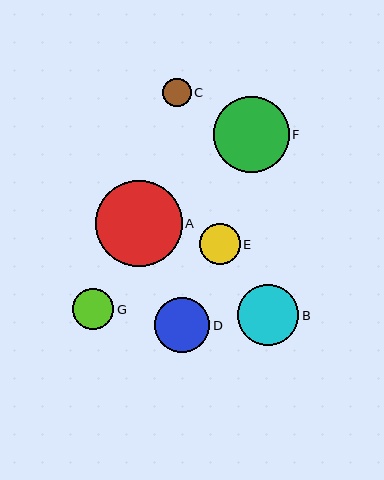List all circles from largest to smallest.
From largest to smallest: A, F, B, D, E, G, C.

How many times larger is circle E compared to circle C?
Circle E is approximately 1.5 times the size of circle C.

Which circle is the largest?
Circle A is the largest with a size of approximately 87 pixels.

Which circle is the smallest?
Circle C is the smallest with a size of approximately 28 pixels.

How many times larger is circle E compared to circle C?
Circle E is approximately 1.5 times the size of circle C.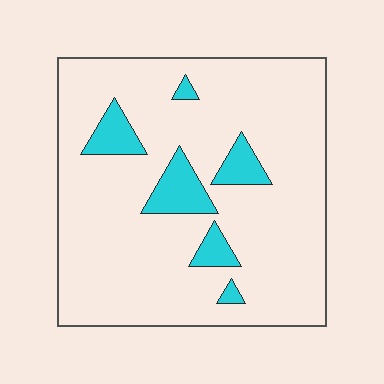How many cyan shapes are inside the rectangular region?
6.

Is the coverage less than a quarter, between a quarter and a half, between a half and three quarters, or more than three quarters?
Less than a quarter.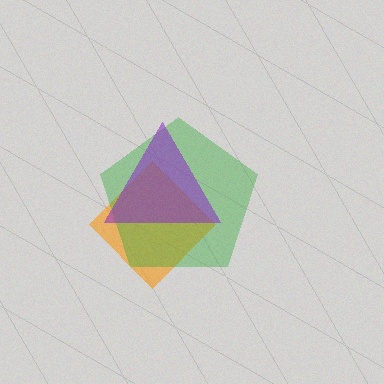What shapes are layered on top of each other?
The layered shapes are: an orange diamond, a green pentagon, a purple triangle.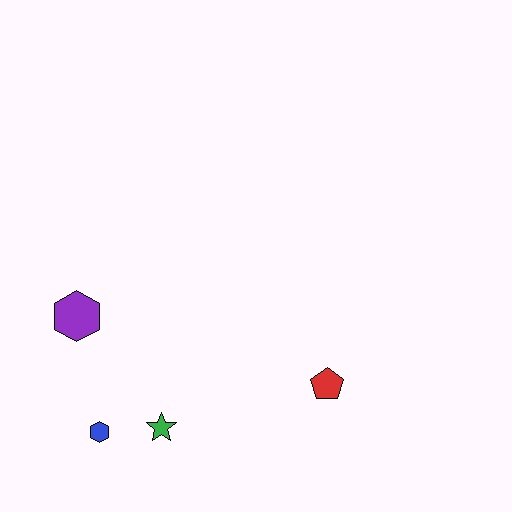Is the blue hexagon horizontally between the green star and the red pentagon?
No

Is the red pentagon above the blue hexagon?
Yes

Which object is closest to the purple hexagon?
The blue hexagon is closest to the purple hexagon.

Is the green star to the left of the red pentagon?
Yes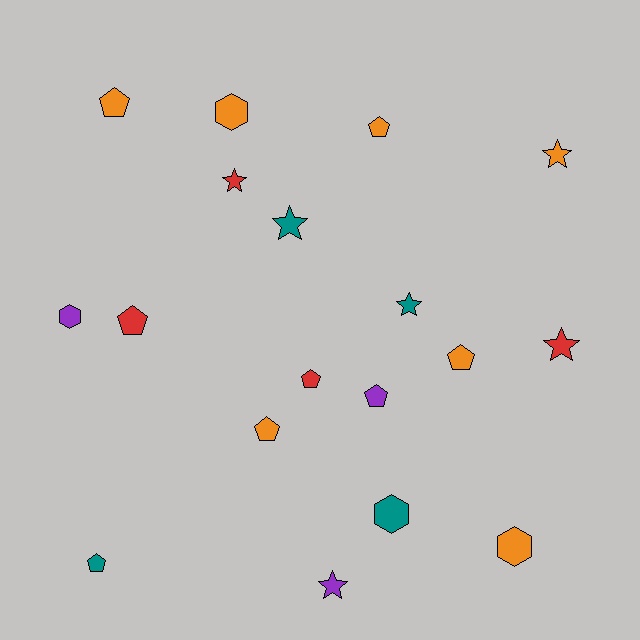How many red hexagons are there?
There are no red hexagons.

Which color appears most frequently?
Orange, with 7 objects.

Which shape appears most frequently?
Pentagon, with 8 objects.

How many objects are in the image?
There are 18 objects.